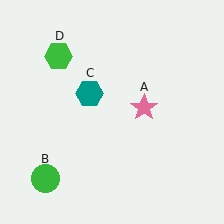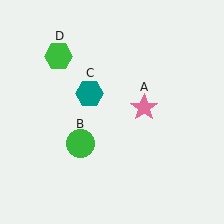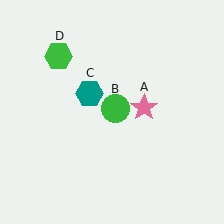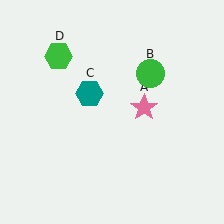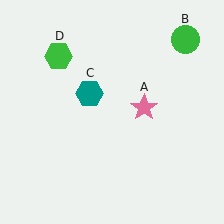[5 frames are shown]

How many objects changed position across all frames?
1 object changed position: green circle (object B).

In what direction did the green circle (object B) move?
The green circle (object B) moved up and to the right.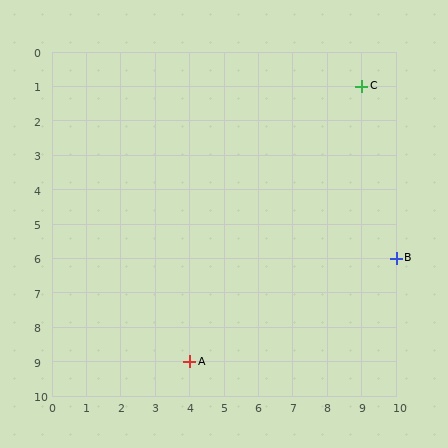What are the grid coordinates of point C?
Point C is at grid coordinates (9, 1).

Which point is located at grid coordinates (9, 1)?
Point C is at (9, 1).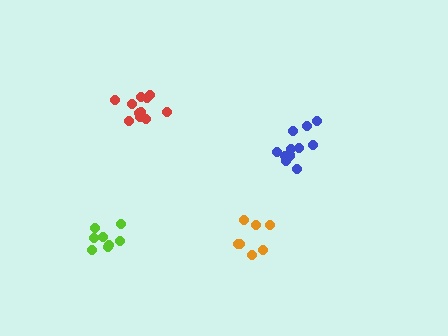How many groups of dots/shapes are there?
There are 4 groups.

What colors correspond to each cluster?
The clusters are colored: blue, orange, red, lime.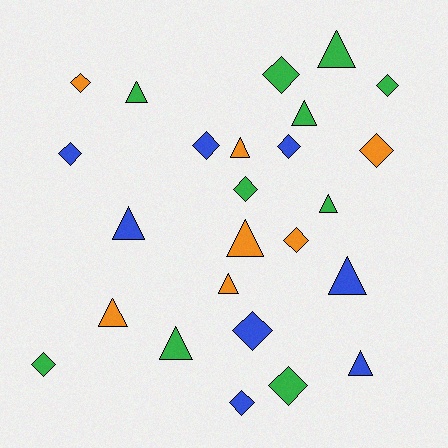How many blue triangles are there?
There are 3 blue triangles.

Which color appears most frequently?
Green, with 10 objects.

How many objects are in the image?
There are 25 objects.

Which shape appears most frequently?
Diamond, with 13 objects.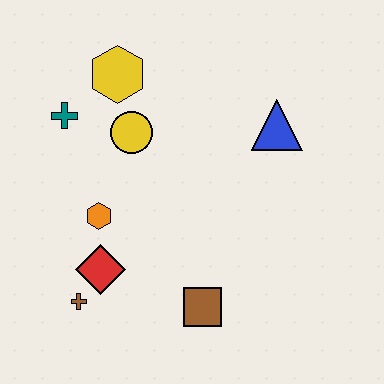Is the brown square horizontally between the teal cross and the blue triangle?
Yes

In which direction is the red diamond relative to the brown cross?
The red diamond is above the brown cross.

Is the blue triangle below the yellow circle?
No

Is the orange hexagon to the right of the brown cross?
Yes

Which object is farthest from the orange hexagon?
The blue triangle is farthest from the orange hexagon.